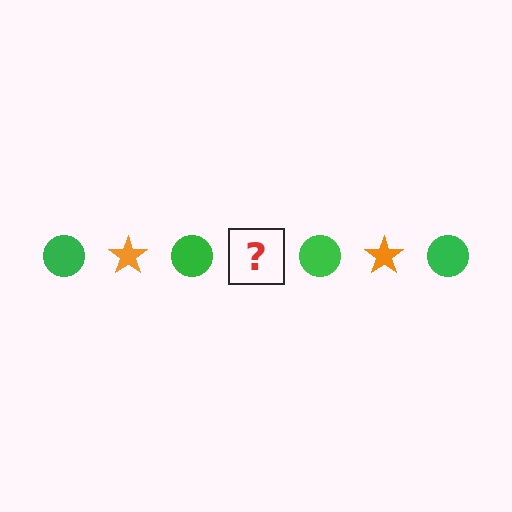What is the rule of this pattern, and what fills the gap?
The rule is that the pattern alternates between green circle and orange star. The gap should be filled with an orange star.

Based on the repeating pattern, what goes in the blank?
The blank should be an orange star.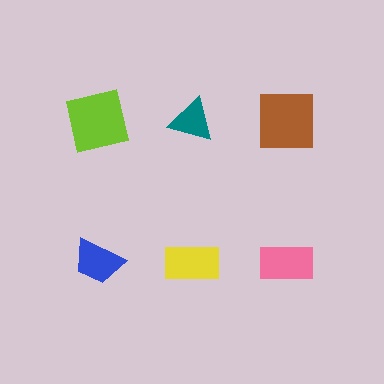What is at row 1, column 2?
A teal triangle.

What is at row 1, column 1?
A lime square.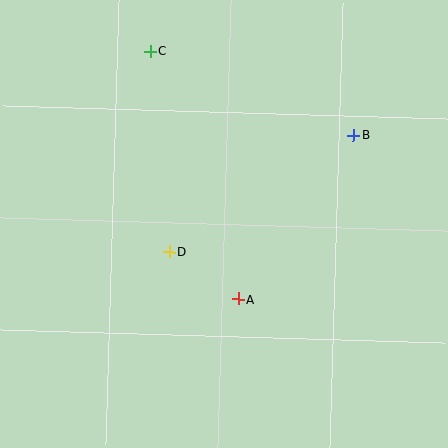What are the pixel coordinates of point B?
Point B is at (353, 135).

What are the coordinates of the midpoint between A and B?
The midpoint between A and B is at (296, 217).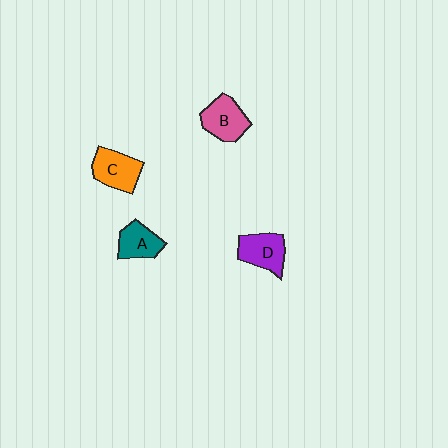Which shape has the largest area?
Shape C (orange).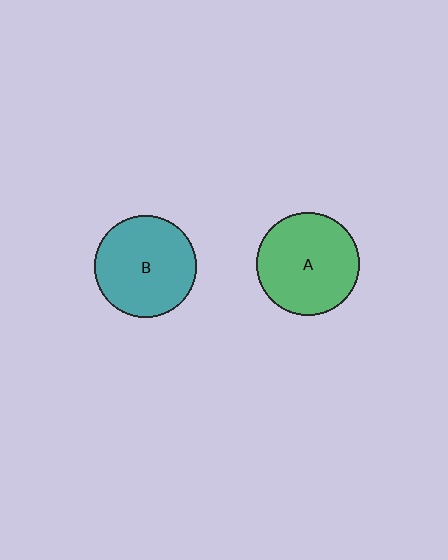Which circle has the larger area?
Circle A (green).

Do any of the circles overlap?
No, none of the circles overlap.